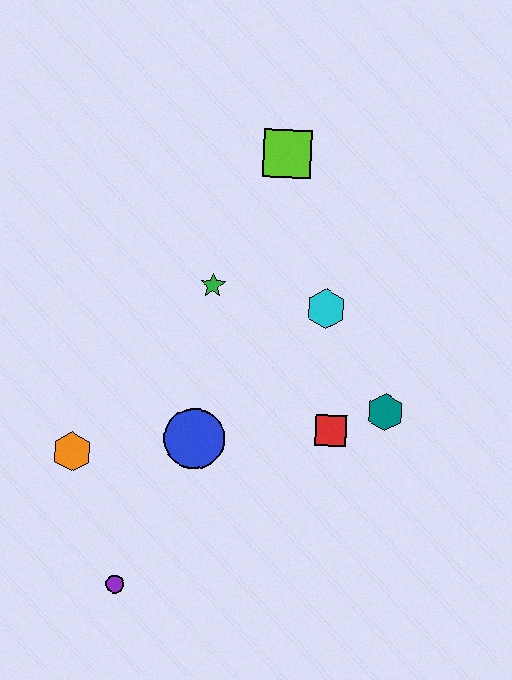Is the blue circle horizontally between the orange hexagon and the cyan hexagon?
Yes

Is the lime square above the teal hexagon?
Yes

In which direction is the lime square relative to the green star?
The lime square is above the green star.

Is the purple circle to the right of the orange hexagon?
Yes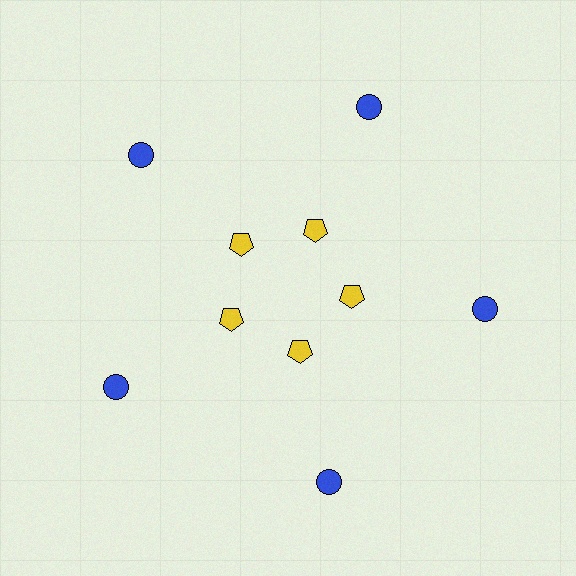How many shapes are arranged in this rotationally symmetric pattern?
There are 10 shapes, arranged in 5 groups of 2.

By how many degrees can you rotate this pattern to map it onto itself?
The pattern maps onto itself every 72 degrees of rotation.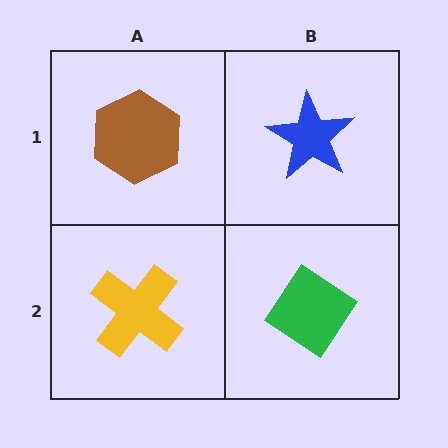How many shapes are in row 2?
2 shapes.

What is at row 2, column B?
A green diamond.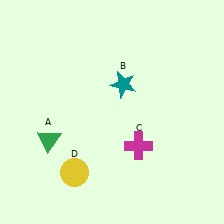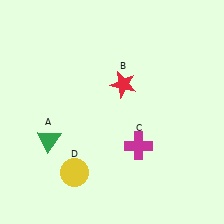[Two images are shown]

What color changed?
The star (B) changed from teal in Image 1 to red in Image 2.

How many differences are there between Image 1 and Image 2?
There is 1 difference between the two images.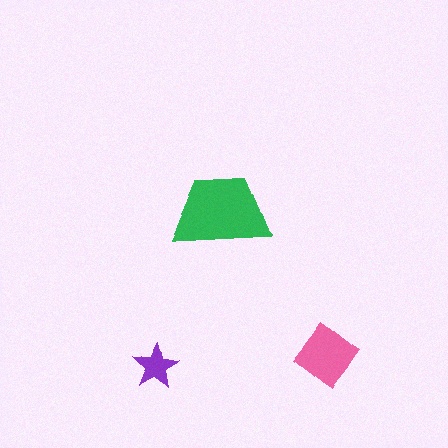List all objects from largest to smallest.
The green trapezoid, the pink diamond, the purple star.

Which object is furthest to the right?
The pink diamond is rightmost.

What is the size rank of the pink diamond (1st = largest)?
2nd.